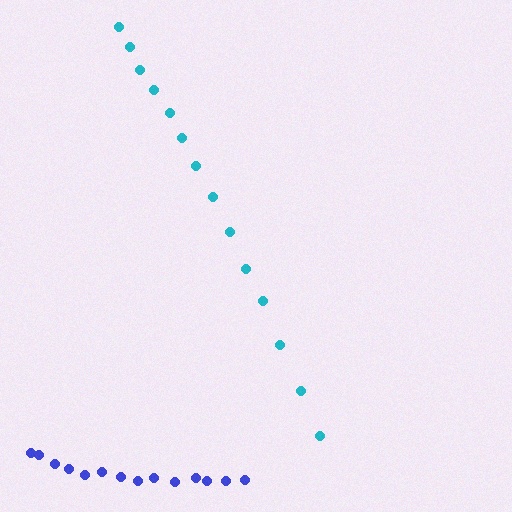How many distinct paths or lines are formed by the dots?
There are 2 distinct paths.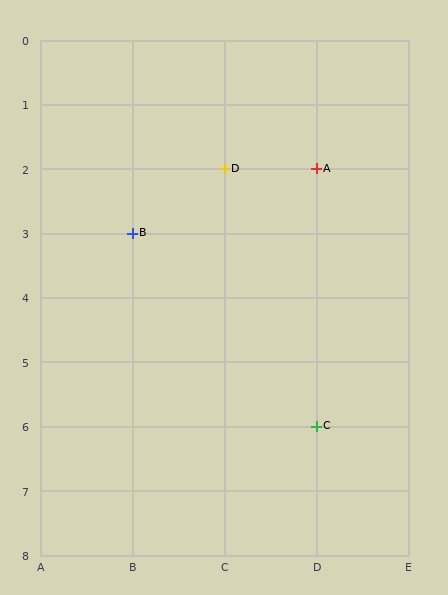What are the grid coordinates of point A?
Point A is at grid coordinates (D, 2).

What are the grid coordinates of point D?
Point D is at grid coordinates (C, 2).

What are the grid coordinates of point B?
Point B is at grid coordinates (B, 3).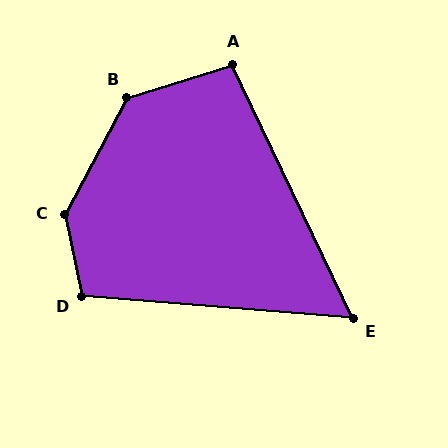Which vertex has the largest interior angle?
C, at approximately 140 degrees.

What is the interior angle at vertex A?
Approximately 98 degrees (obtuse).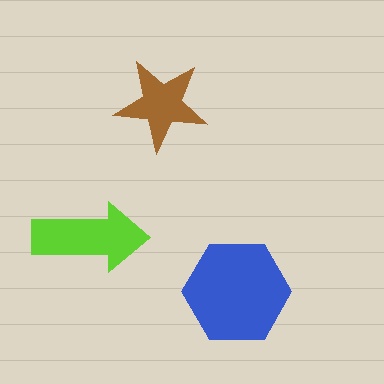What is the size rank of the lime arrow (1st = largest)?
2nd.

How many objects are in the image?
There are 3 objects in the image.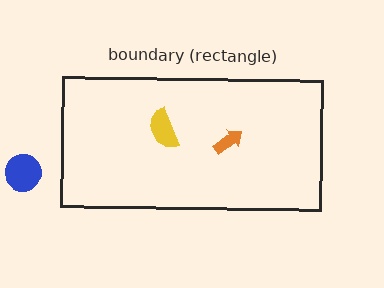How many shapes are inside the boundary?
2 inside, 1 outside.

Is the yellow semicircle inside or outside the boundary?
Inside.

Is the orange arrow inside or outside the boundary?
Inside.